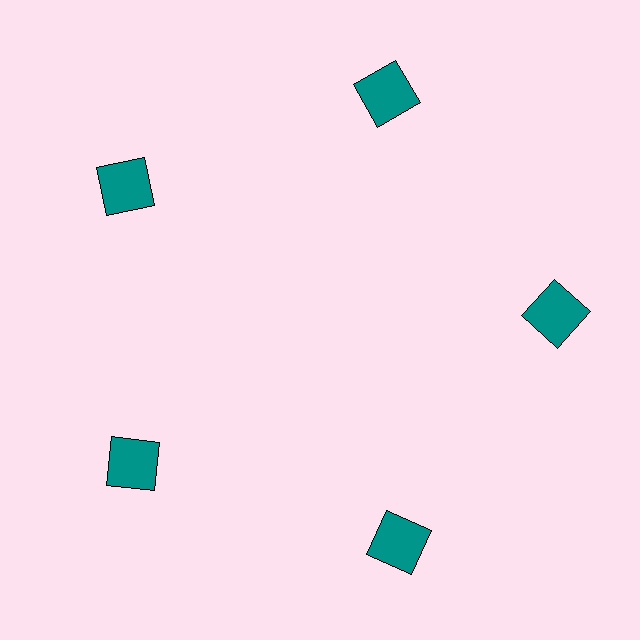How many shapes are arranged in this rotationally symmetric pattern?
There are 5 shapes, arranged in 5 groups of 1.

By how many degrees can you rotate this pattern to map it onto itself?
The pattern maps onto itself every 72 degrees of rotation.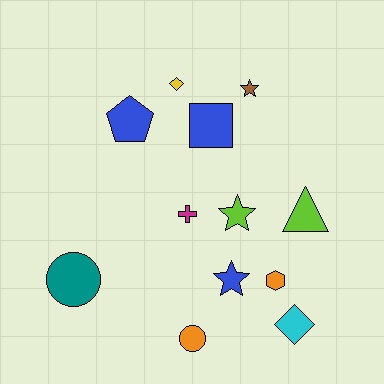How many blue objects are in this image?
There are 3 blue objects.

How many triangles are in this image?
There is 1 triangle.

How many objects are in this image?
There are 12 objects.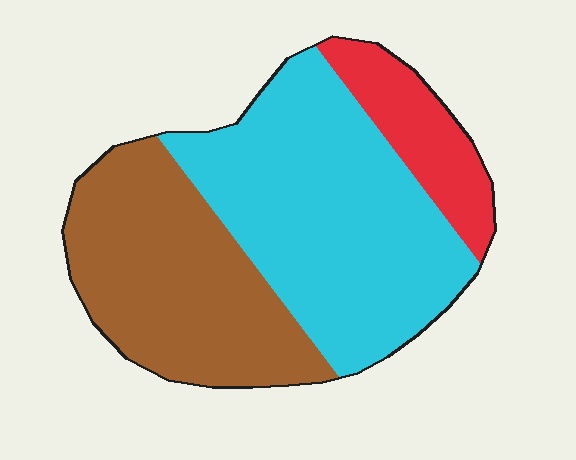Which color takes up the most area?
Cyan, at roughly 50%.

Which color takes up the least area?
Red, at roughly 15%.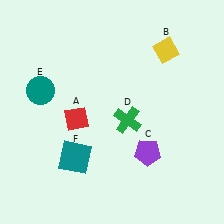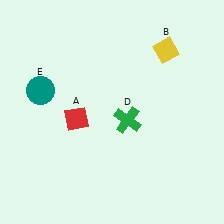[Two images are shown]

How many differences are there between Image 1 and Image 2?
There are 2 differences between the two images.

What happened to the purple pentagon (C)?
The purple pentagon (C) was removed in Image 2. It was in the bottom-right area of Image 1.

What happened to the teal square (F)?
The teal square (F) was removed in Image 2. It was in the bottom-left area of Image 1.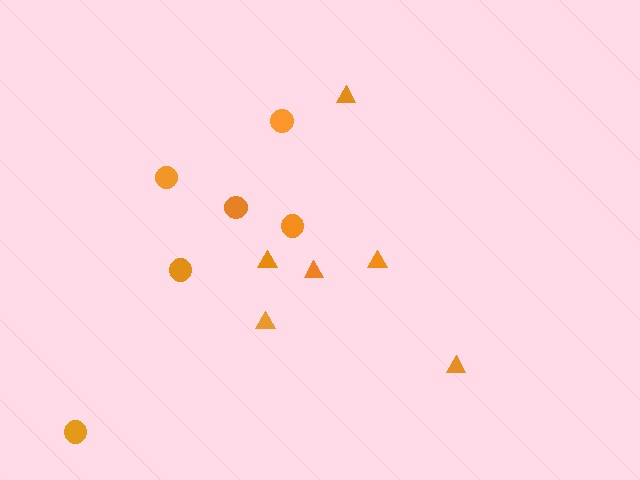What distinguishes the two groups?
There are 2 groups: one group of triangles (6) and one group of circles (6).